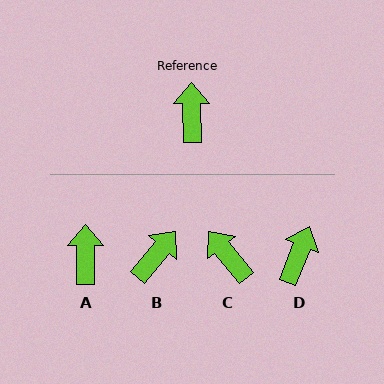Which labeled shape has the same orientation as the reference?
A.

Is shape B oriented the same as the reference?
No, it is off by about 40 degrees.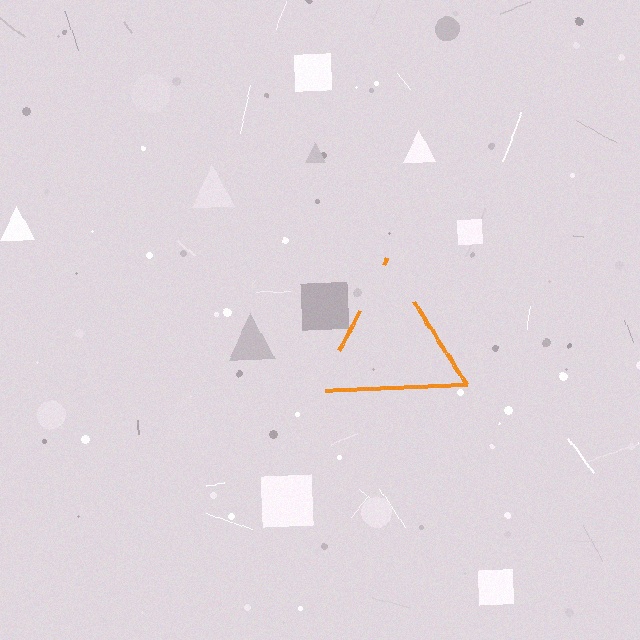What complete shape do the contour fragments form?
The contour fragments form a triangle.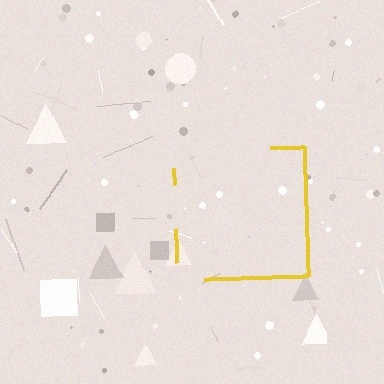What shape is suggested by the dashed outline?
The dashed outline suggests a square.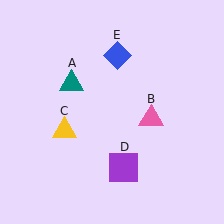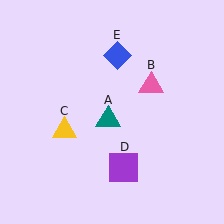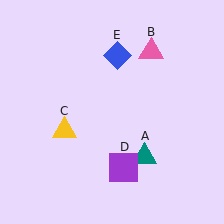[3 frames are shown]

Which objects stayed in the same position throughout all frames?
Yellow triangle (object C) and purple square (object D) and blue diamond (object E) remained stationary.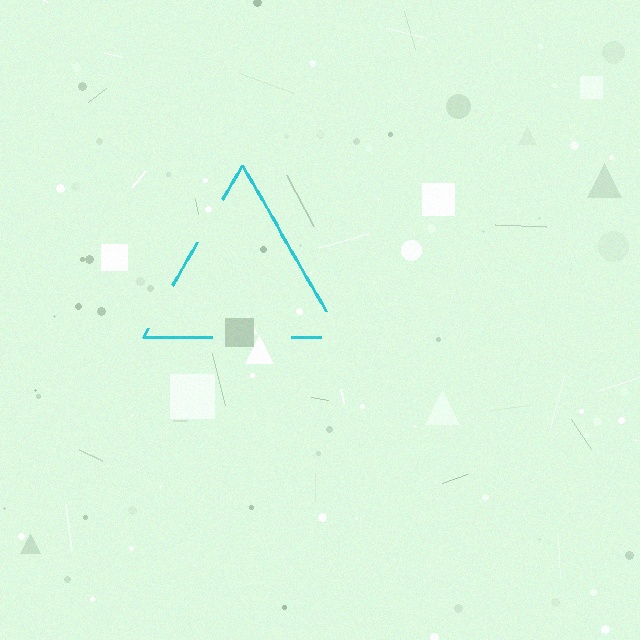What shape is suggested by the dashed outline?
The dashed outline suggests a triangle.